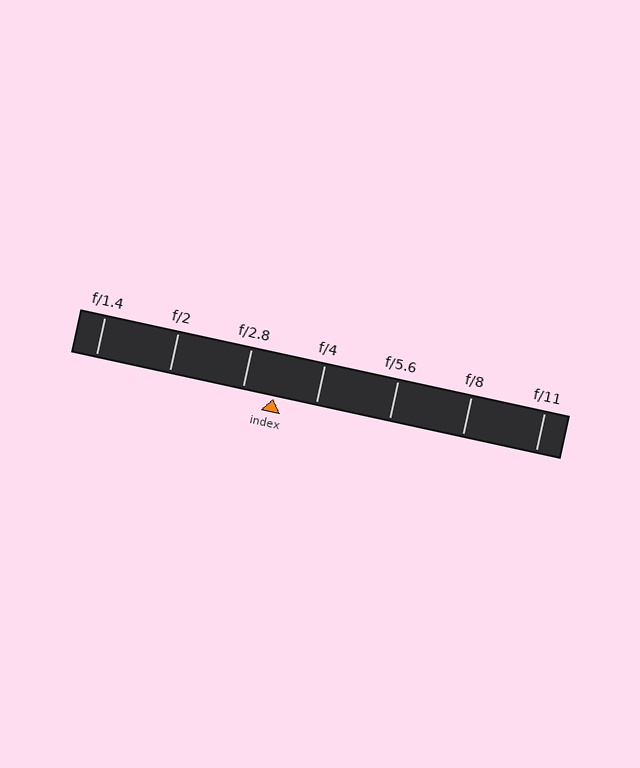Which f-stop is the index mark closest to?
The index mark is closest to f/2.8.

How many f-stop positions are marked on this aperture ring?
There are 7 f-stop positions marked.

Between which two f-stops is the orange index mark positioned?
The index mark is between f/2.8 and f/4.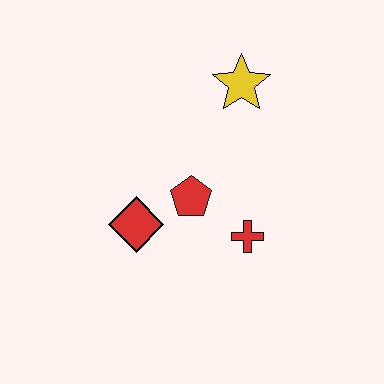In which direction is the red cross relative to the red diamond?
The red cross is to the right of the red diamond.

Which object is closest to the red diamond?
The red pentagon is closest to the red diamond.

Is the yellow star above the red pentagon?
Yes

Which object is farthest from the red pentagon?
The yellow star is farthest from the red pentagon.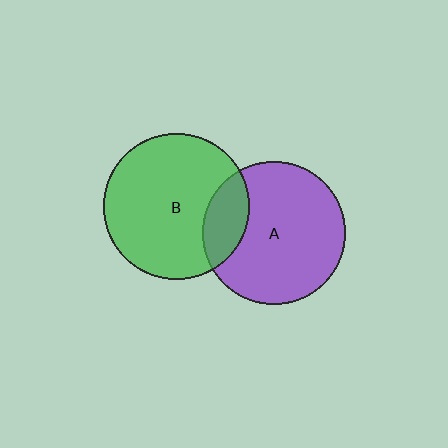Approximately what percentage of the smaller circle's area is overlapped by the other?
Approximately 20%.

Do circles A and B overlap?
Yes.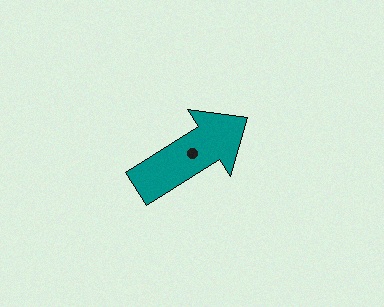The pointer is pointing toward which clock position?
Roughly 2 o'clock.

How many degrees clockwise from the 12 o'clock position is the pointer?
Approximately 57 degrees.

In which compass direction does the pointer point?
Northeast.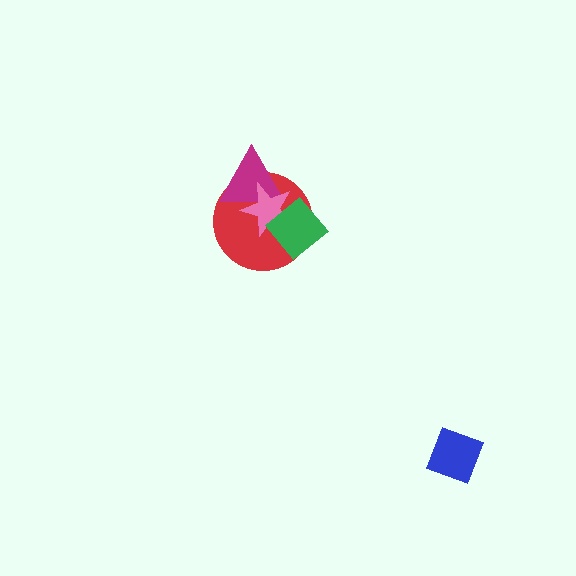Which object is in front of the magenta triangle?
The pink star is in front of the magenta triangle.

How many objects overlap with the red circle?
3 objects overlap with the red circle.